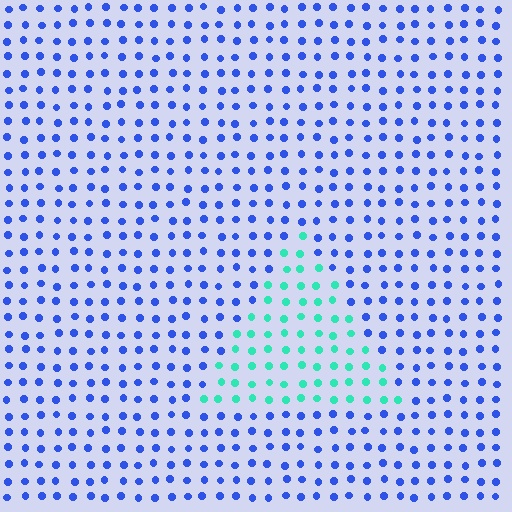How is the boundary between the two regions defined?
The boundary is defined purely by a slight shift in hue (about 65 degrees). Spacing, size, and orientation are identical on both sides.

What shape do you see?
I see a triangle.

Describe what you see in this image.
The image is filled with small blue elements in a uniform arrangement. A triangle-shaped region is visible where the elements are tinted to a slightly different hue, forming a subtle color boundary.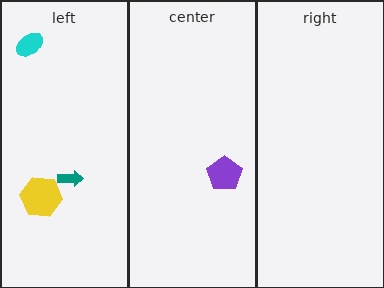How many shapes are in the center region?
1.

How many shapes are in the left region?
3.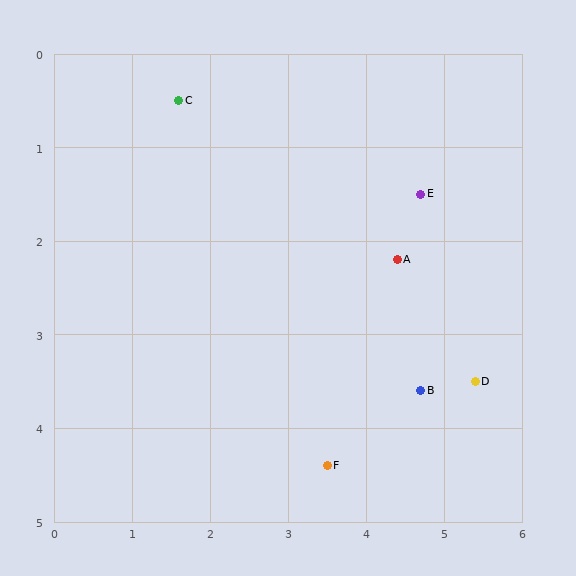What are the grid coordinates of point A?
Point A is at approximately (4.4, 2.2).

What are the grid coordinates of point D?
Point D is at approximately (5.4, 3.5).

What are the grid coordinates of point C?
Point C is at approximately (1.6, 0.5).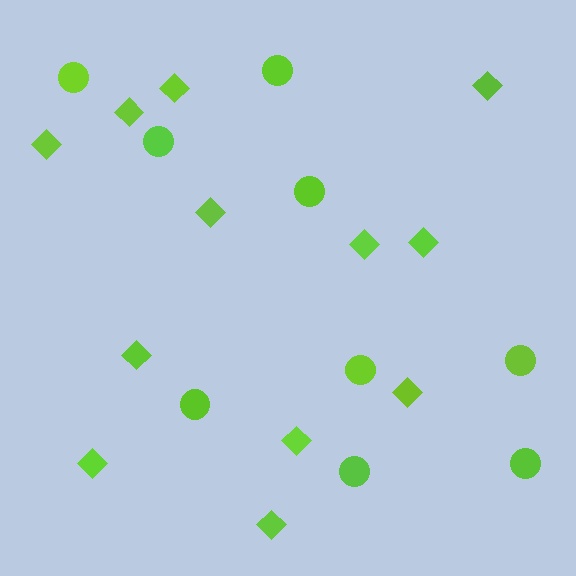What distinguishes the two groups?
There are 2 groups: one group of diamonds (12) and one group of circles (9).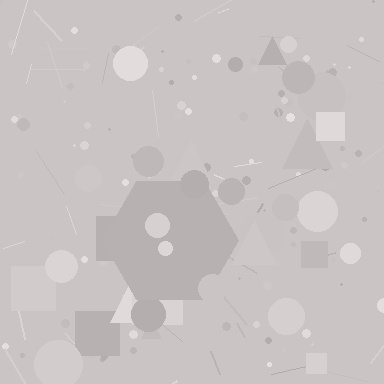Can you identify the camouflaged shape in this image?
The camouflaged shape is a hexagon.